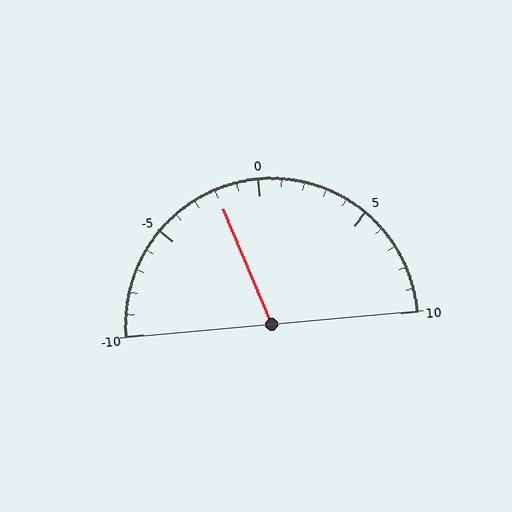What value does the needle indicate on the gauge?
The needle indicates approximately -2.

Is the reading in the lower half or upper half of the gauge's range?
The reading is in the lower half of the range (-10 to 10).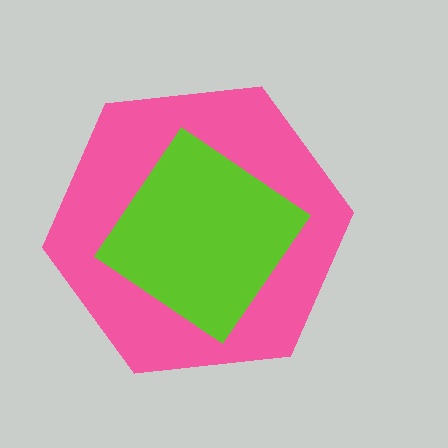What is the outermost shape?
The pink hexagon.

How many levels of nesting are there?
2.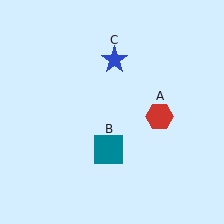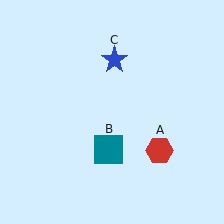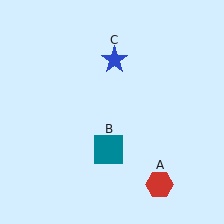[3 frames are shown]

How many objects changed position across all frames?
1 object changed position: red hexagon (object A).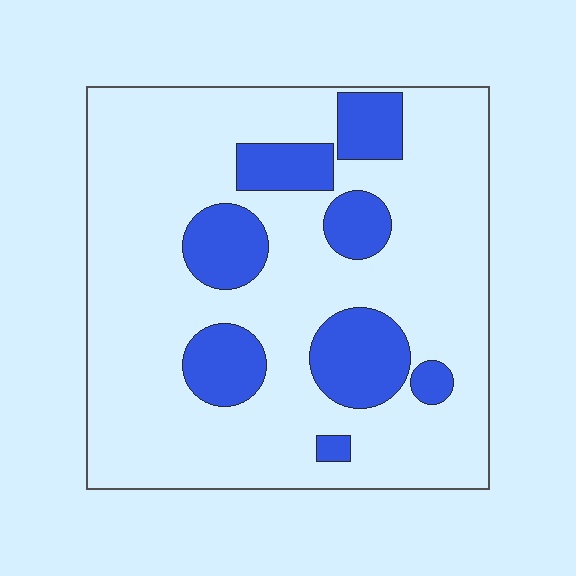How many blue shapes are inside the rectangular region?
8.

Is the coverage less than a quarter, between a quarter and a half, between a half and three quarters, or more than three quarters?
Less than a quarter.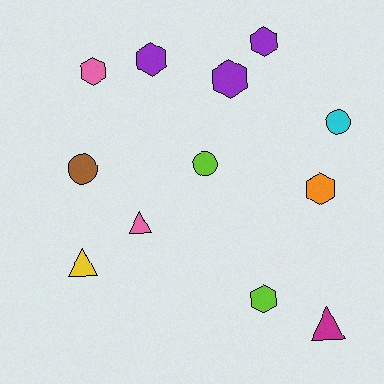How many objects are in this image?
There are 12 objects.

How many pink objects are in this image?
There are 2 pink objects.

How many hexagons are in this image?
There are 6 hexagons.